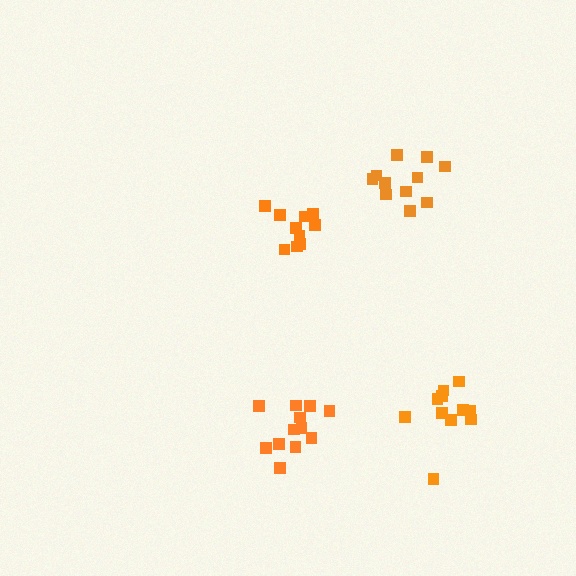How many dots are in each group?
Group 1: 11 dots, Group 2: 12 dots, Group 3: 10 dots, Group 4: 11 dots (44 total).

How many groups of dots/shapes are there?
There are 4 groups.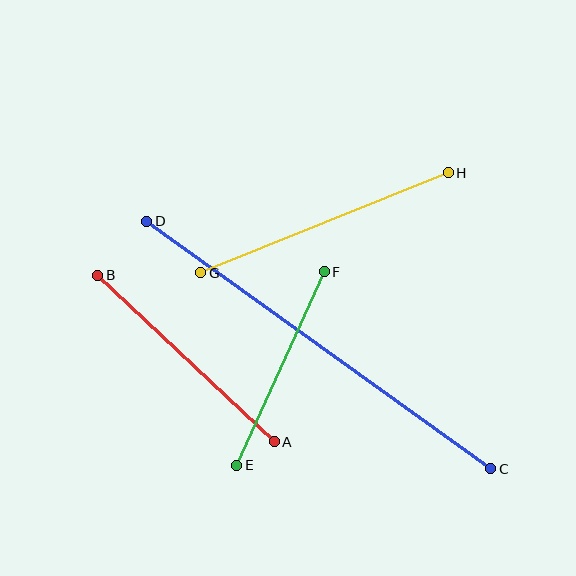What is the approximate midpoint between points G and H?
The midpoint is at approximately (324, 223) pixels.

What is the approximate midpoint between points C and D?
The midpoint is at approximately (319, 345) pixels.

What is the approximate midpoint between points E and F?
The midpoint is at approximately (280, 369) pixels.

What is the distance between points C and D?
The distance is approximately 424 pixels.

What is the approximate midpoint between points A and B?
The midpoint is at approximately (186, 359) pixels.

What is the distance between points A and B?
The distance is approximately 243 pixels.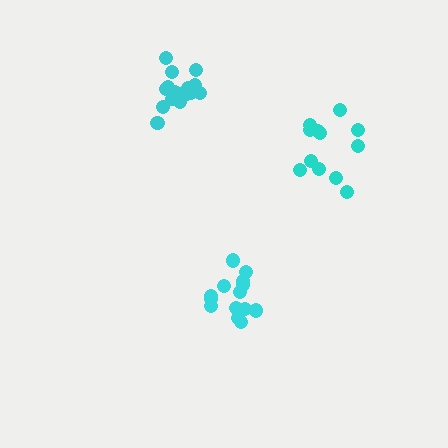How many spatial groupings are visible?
There are 3 spatial groupings.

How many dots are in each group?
Group 1: 12 dots, Group 2: 14 dots, Group 3: 16 dots (42 total).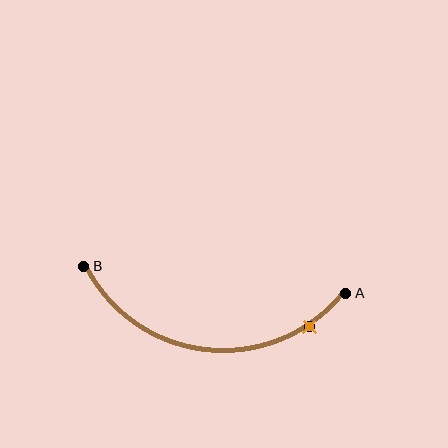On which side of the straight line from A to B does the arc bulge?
The arc bulges below the straight line connecting A and B.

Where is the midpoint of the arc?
The arc midpoint is the point on the curve farthest from the straight line joining A and B. It sits below that line.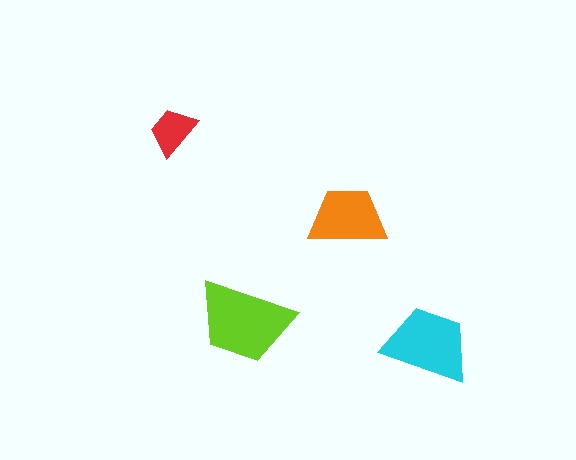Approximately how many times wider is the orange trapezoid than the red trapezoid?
About 1.5 times wider.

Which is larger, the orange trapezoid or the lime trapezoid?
The lime one.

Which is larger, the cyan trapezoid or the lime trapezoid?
The lime one.